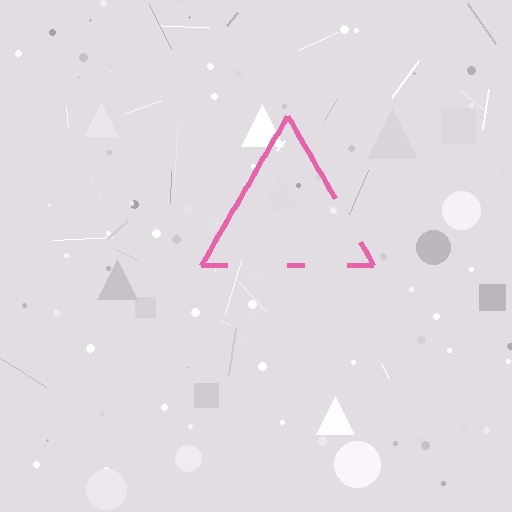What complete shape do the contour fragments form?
The contour fragments form a triangle.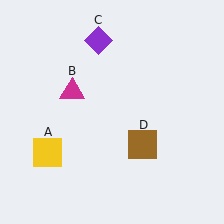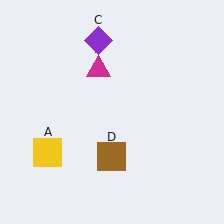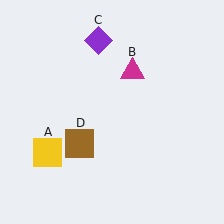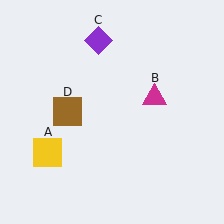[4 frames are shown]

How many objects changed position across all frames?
2 objects changed position: magenta triangle (object B), brown square (object D).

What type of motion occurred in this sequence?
The magenta triangle (object B), brown square (object D) rotated clockwise around the center of the scene.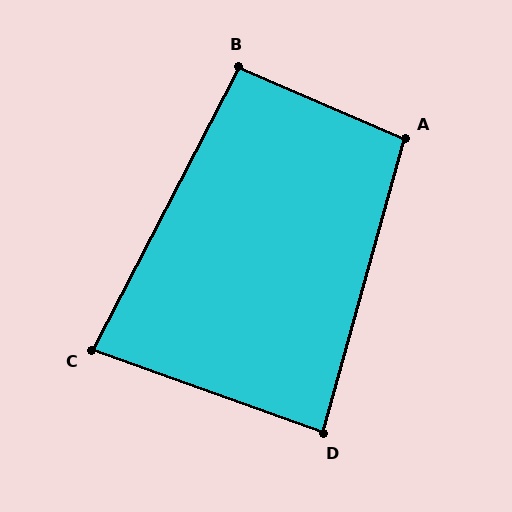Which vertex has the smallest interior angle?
C, at approximately 82 degrees.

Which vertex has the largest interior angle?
A, at approximately 98 degrees.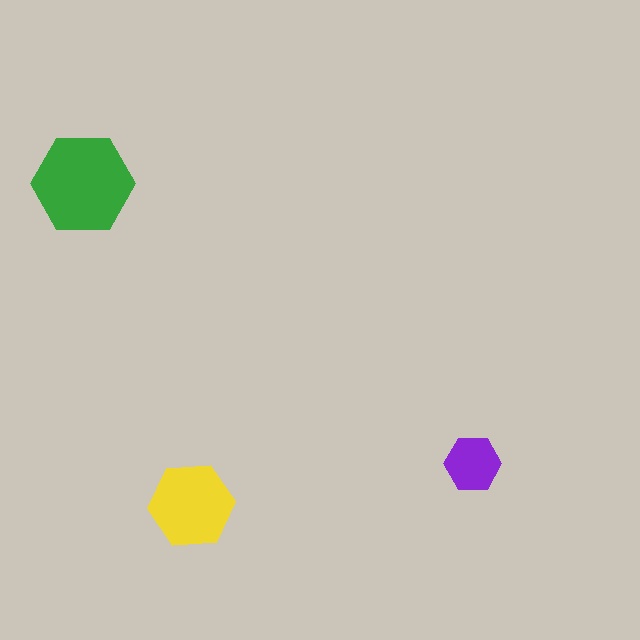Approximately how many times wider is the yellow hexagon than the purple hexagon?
About 1.5 times wider.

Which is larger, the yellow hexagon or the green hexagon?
The green one.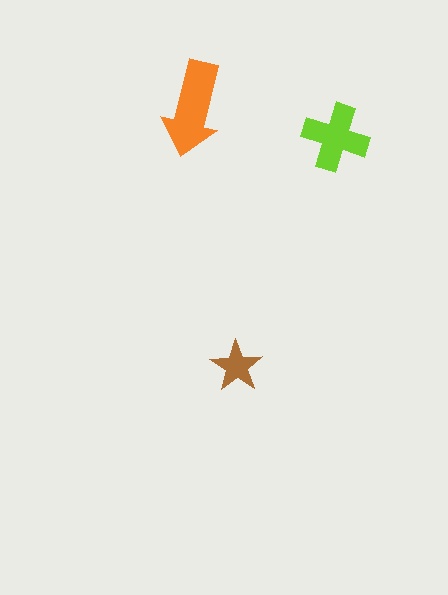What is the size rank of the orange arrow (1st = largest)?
1st.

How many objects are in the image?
There are 3 objects in the image.